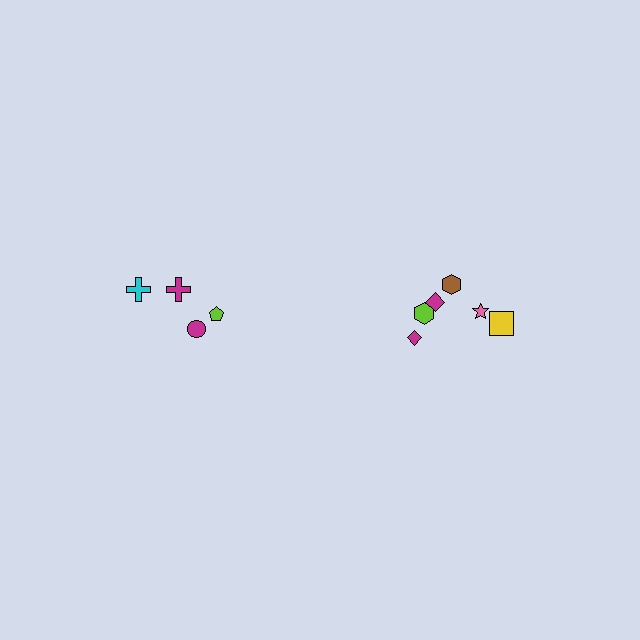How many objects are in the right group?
There are 6 objects.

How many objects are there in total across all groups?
There are 10 objects.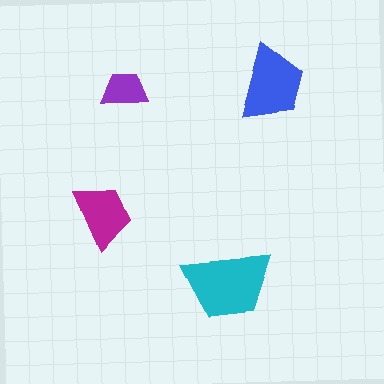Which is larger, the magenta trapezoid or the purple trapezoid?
The magenta one.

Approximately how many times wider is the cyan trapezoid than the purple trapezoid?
About 2 times wider.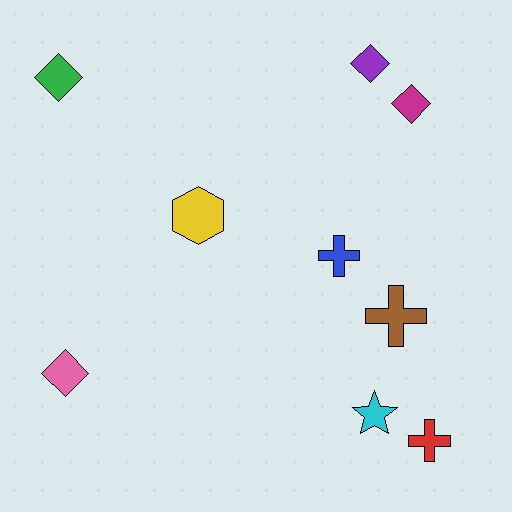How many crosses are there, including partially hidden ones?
There are 3 crosses.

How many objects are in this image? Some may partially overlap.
There are 9 objects.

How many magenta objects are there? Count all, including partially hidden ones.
There is 1 magenta object.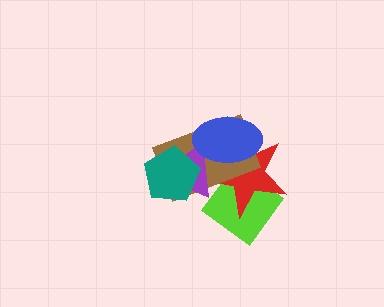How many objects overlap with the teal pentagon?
2 objects overlap with the teal pentagon.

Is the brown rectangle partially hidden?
Yes, it is partially covered by another shape.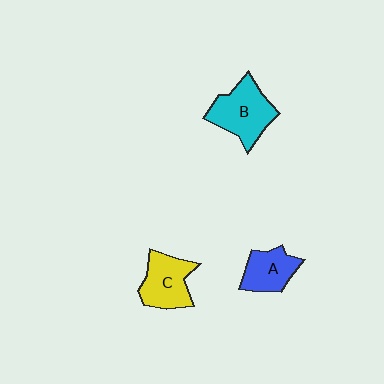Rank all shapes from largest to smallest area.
From largest to smallest: B (cyan), C (yellow), A (blue).